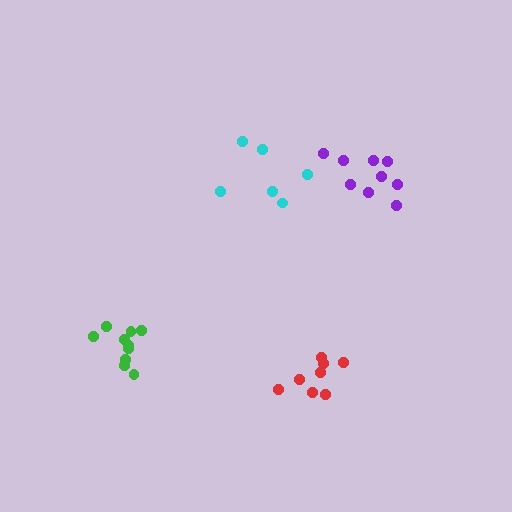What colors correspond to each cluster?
The clusters are colored: cyan, red, green, purple.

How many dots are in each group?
Group 1: 6 dots, Group 2: 8 dots, Group 3: 10 dots, Group 4: 9 dots (33 total).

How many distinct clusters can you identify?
There are 4 distinct clusters.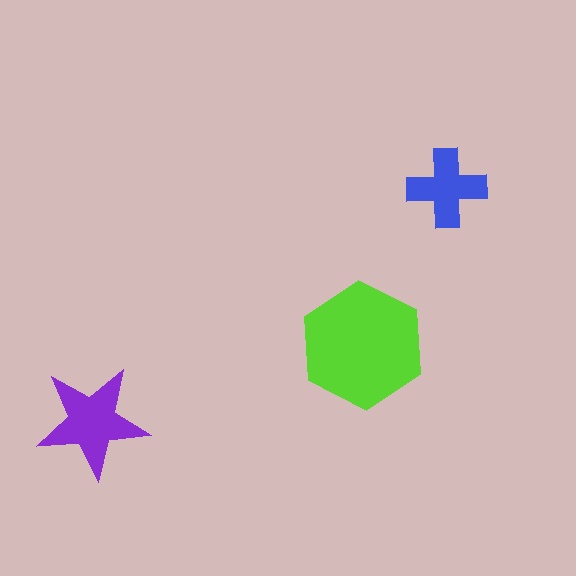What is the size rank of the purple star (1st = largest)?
2nd.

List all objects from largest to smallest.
The lime hexagon, the purple star, the blue cross.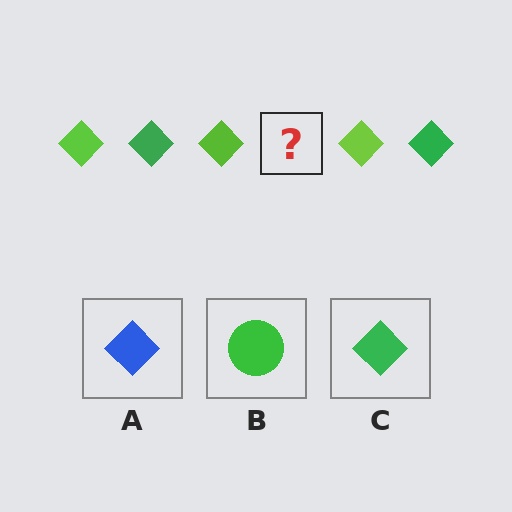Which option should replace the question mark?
Option C.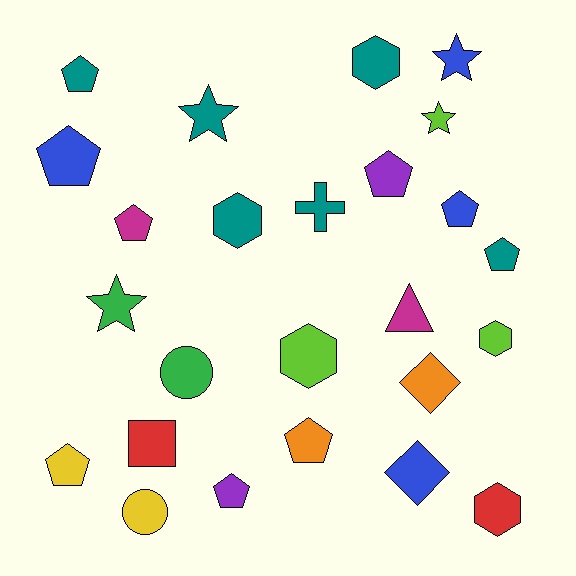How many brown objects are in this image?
There are no brown objects.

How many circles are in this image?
There are 2 circles.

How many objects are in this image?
There are 25 objects.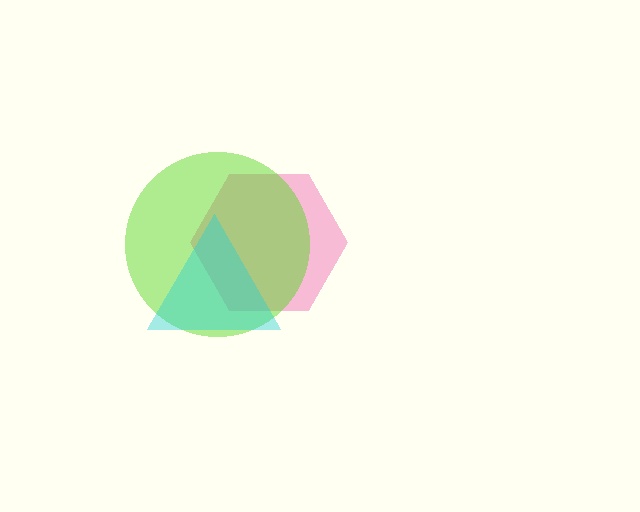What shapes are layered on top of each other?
The layered shapes are: a pink hexagon, a lime circle, a cyan triangle.